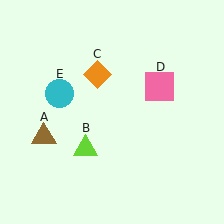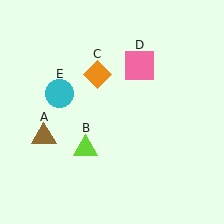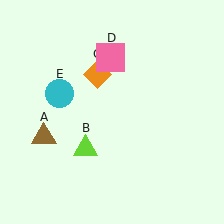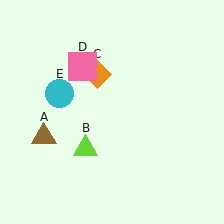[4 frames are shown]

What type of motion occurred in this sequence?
The pink square (object D) rotated counterclockwise around the center of the scene.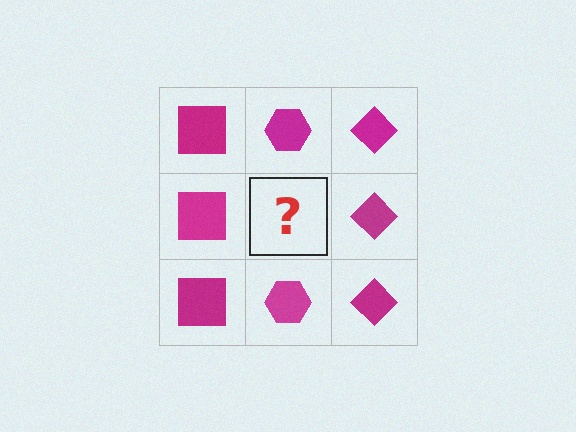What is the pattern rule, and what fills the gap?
The rule is that each column has a consistent shape. The gap should be filled with a magenta hexagon.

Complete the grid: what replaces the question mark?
The question mark should be replaced with a magenta hexagon.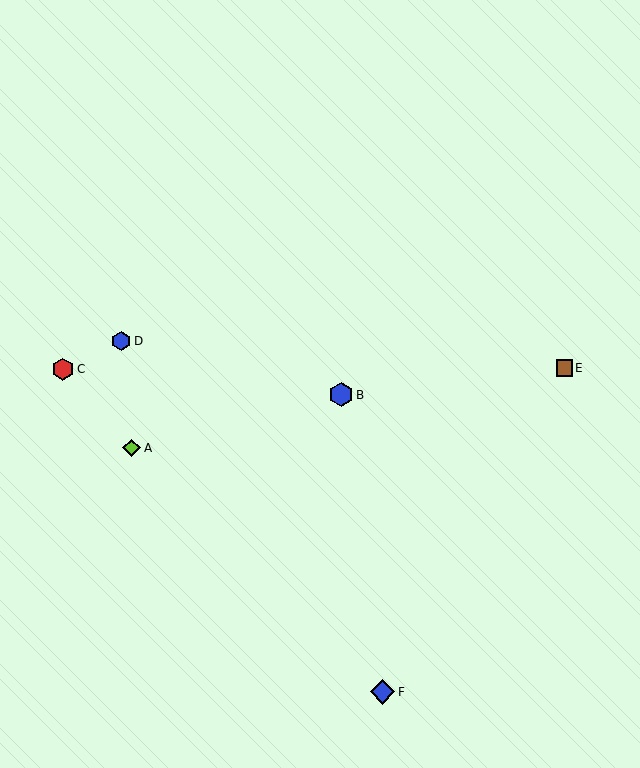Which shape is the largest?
The blue diamond (labeled F) is the largest.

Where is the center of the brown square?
The center of the brown square is at (564, 368).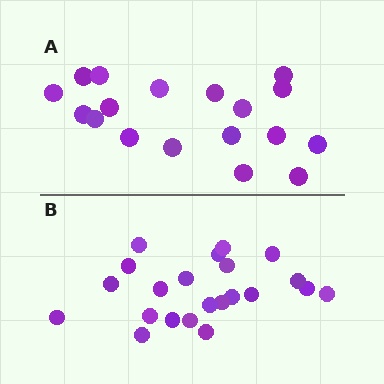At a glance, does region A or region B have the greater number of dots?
Region B (the bottom region) has more dots.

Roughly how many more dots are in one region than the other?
Region B has about 4 more dots than region A.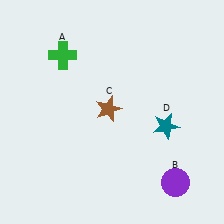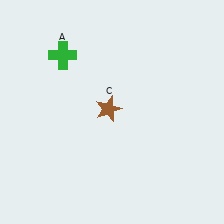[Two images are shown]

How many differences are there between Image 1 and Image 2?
There are 2 differences between the two images.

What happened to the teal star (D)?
The teal star (D) was removed in Image 2. It was in the bottom-right area of Image 1.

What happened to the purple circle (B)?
The purple circle (B) was removed in Image 2. It was in the bottom-right area of Image 1.